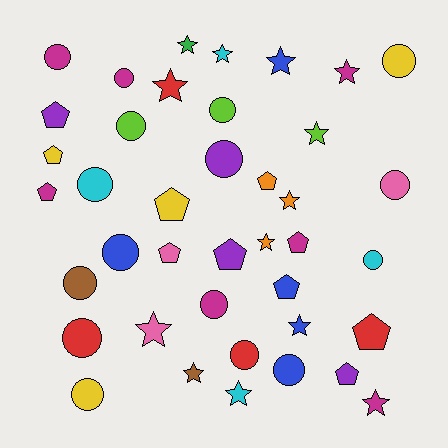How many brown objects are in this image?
There are 2 brown objects.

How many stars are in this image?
There are 13 stars.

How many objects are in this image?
There are 40 objects.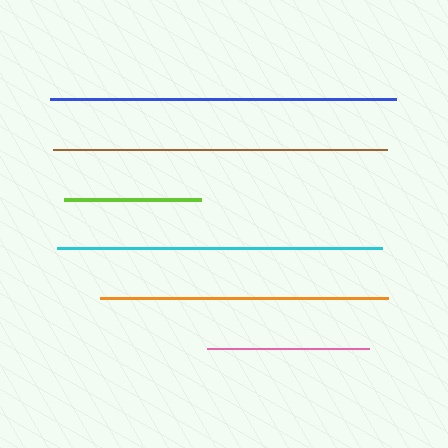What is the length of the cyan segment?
The cyan segment is approximately 325 pixels long.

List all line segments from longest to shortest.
From longest to shortest: blue, brown, cyan, orange, pink, lime.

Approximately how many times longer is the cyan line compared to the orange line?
The cyan line is approximately 1.1 times the length of the orange line.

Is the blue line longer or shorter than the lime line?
The blue line is longer than the lime line.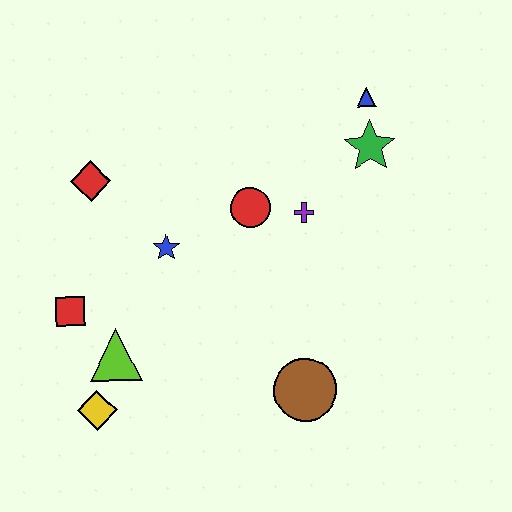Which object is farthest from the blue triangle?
The yellow diamond is farthest from the blue triangle.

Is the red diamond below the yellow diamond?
No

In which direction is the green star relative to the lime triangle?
The green star is to the right of the lime triangle.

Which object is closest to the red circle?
The purple cross is closest to the red circle.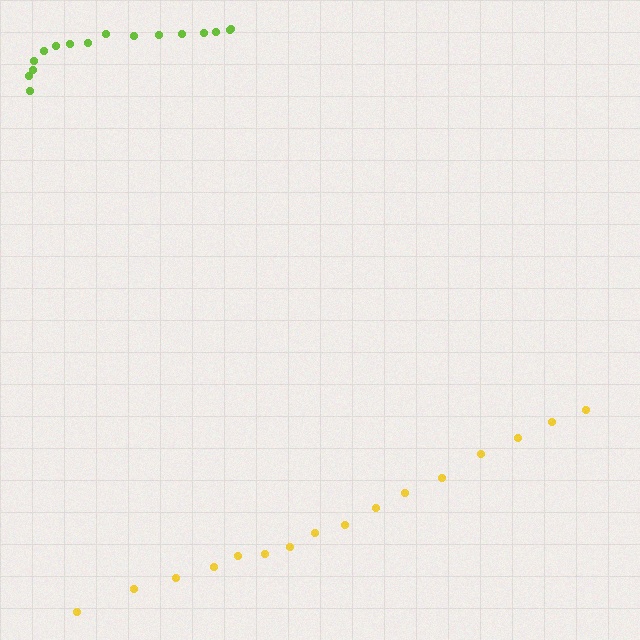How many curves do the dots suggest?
There are 2 distinct paths.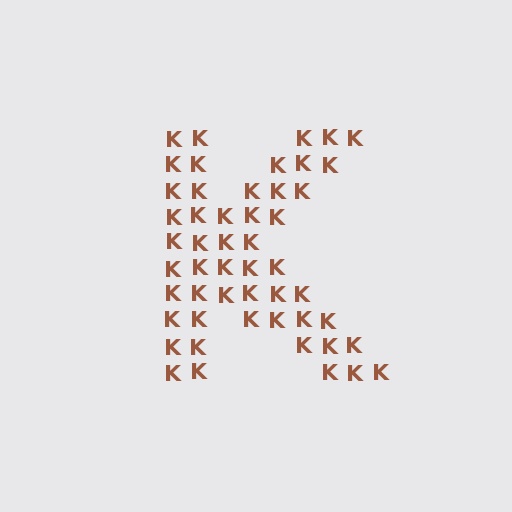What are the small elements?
The small elements are letter K's.